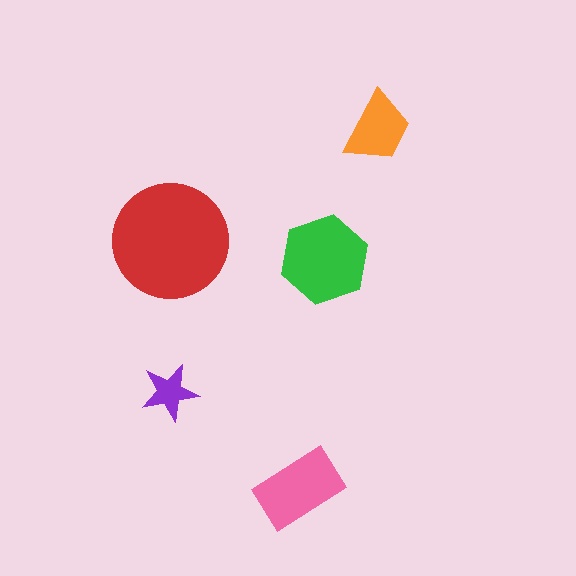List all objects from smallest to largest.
The purple star, the orange trapezoid, the pink rectangle, the green hexagon, the red circle.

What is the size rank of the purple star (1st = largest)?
5th.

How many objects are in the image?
There are 5 objects in the image.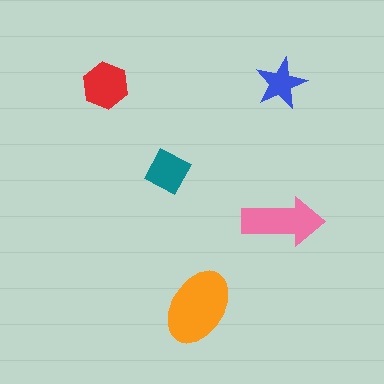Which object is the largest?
The orange ellipse.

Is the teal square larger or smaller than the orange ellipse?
Smaller.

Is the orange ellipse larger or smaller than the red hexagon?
Larger.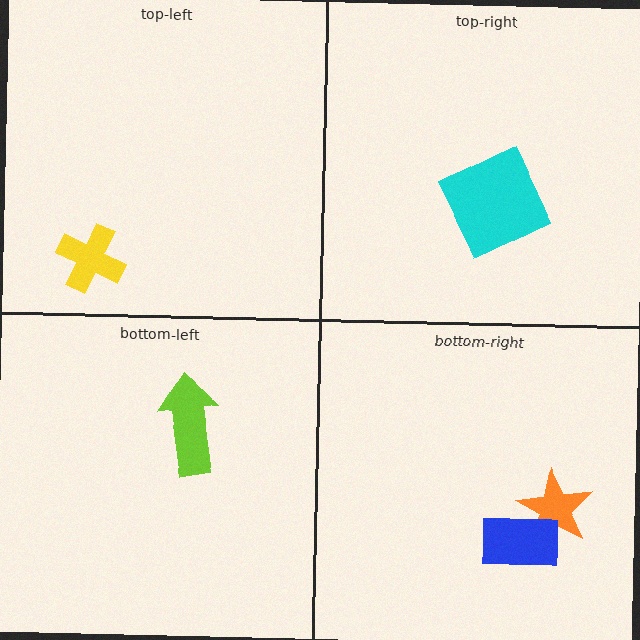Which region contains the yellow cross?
The top-left region.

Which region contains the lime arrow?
The bottom-left region.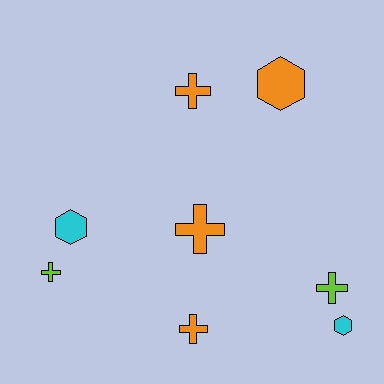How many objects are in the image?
There are 8 objects.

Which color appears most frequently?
Orange, with 4 objects.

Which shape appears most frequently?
Cross, with 5 objects.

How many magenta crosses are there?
There are no magenta crosses.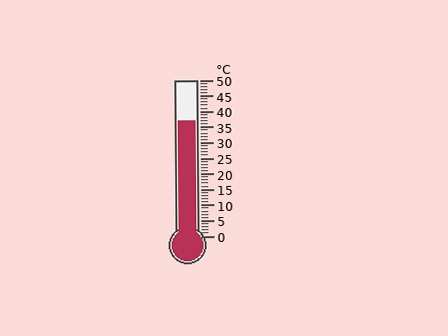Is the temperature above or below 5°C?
The temperature is above 5°C.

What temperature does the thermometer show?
The thermometer shows approximately 37°C.